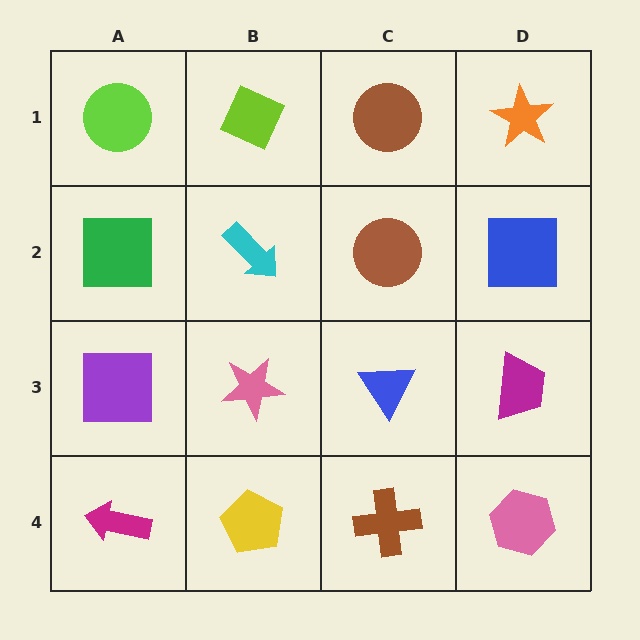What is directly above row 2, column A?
A lime circle.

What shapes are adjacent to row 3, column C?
A brown circle (row 2, column C), a brown cross (row 4, column C), a pink star (row 3, column B), a magenta trapezoid (row 3, column D).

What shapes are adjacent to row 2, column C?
A brown circle (row 1, column C), a blue triangle (row 3, column C), a cyan arrow (row 2, column B), a blue square (row 2, column D).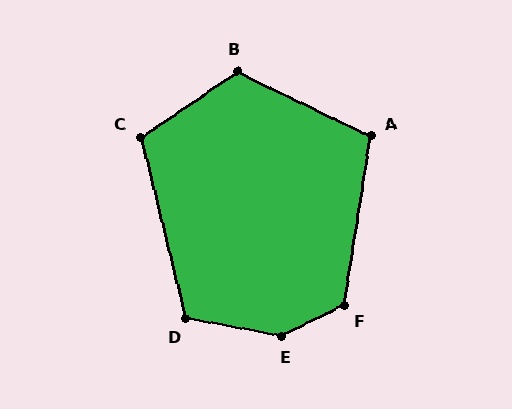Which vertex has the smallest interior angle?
A, at approximately 107 degrees.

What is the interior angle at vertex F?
Approximately 125 degrees (obtuse).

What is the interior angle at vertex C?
Approximately 110 degrees (obtuse).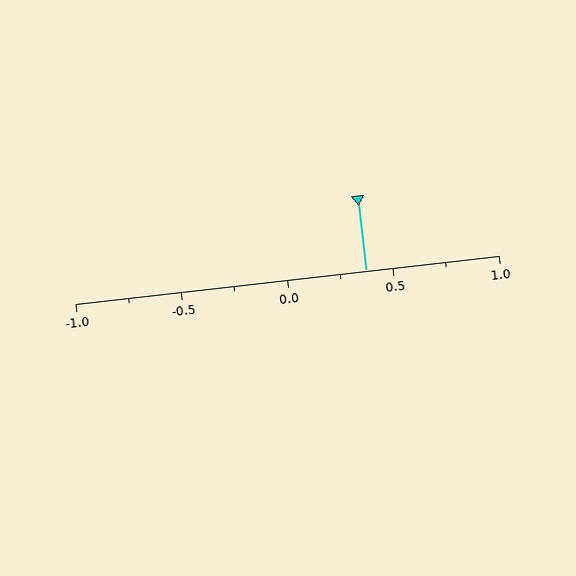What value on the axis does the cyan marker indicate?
The marker indicates approximately 0.38.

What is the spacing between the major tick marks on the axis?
The major ticks are spaced 0.5 apart.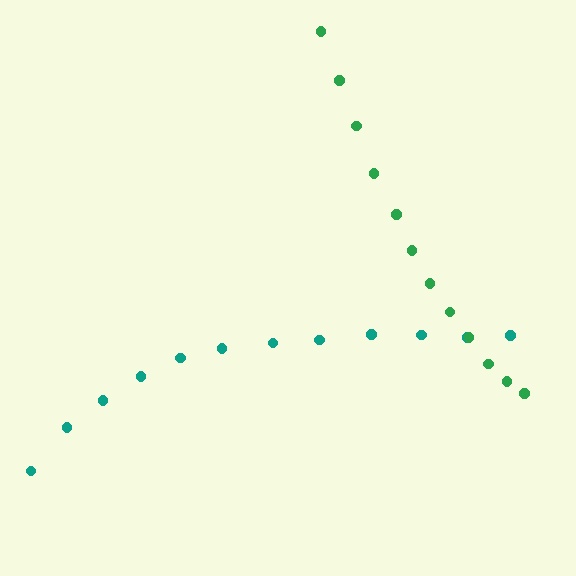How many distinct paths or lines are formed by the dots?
There are 2 distinct paths.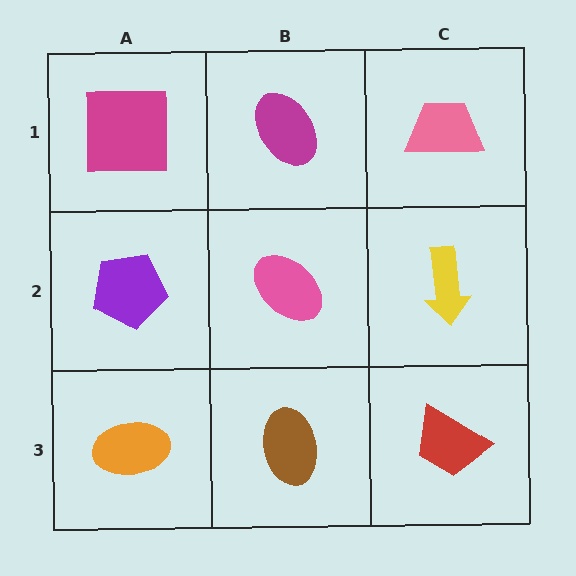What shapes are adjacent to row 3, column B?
A pink ellipse (row 2, column B), an orange ellipse (row 3, column A), a red trapezoid (row 3, column C).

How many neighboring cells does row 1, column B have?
3.